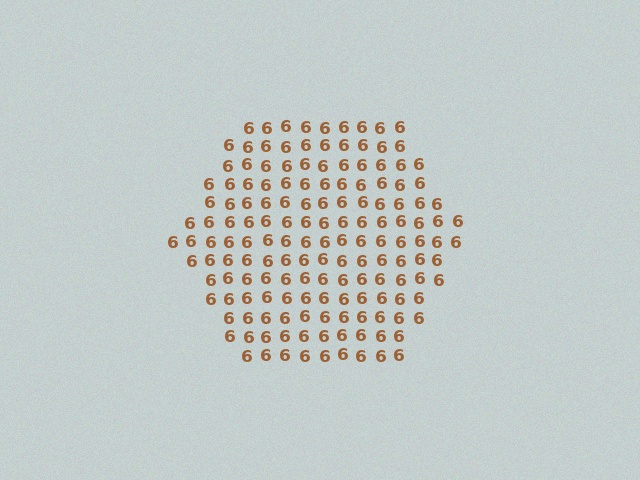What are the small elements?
The small elements are digit 6's.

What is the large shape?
The large shape is a hexagon.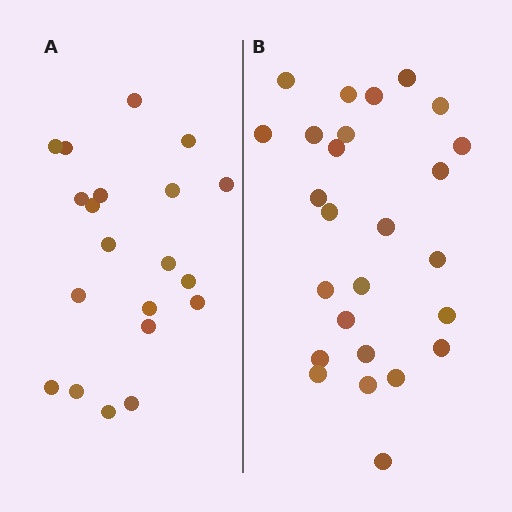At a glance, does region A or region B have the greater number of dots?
Region B (the right region) has more dots.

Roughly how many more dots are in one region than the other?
Region B has about 6 more dots than region A.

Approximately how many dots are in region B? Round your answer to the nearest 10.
About 30 dots. (The exact count is 26, which rounds to 30.)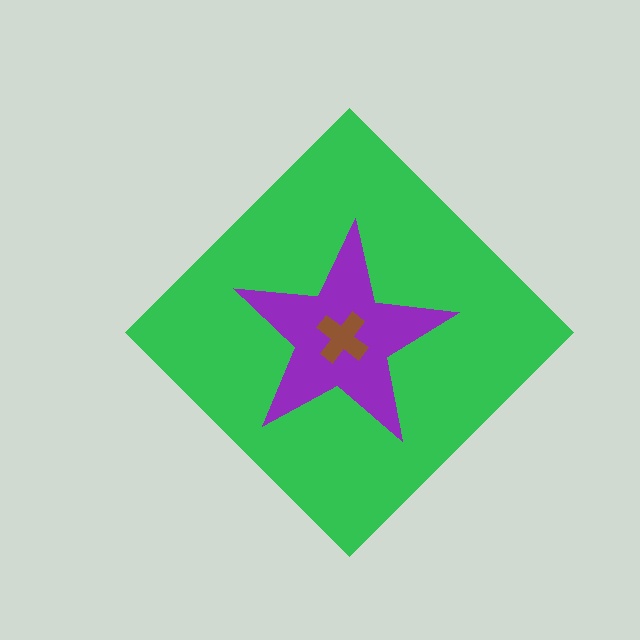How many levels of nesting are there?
3.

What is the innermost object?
The brown cross.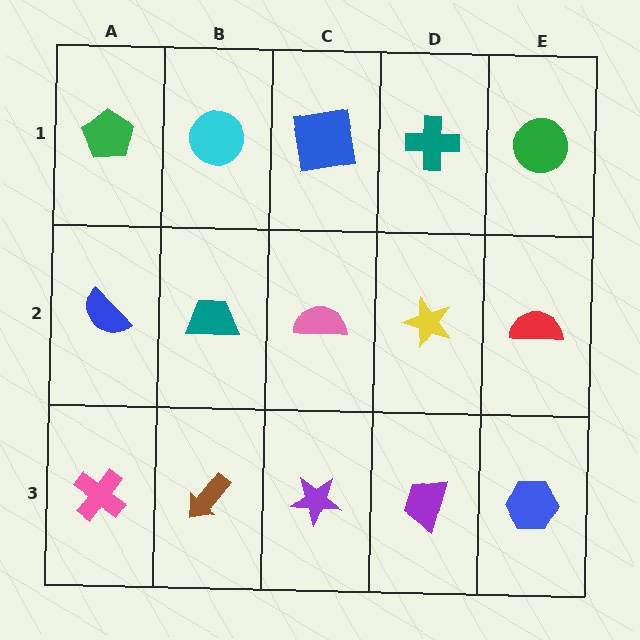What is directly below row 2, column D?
A purple trapezoid.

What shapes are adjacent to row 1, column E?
A red semicircle (row 2, column E), a teal cross (row 1, column D).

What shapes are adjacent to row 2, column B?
A cyan circle (row 1, column B), a brown arrow (row 3, column B), a blue semicircle (row 2, column A), a pink semicircle (row 2, column C).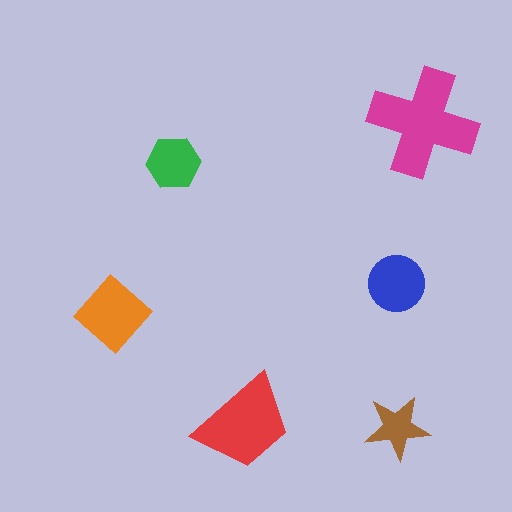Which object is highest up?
The magenta cross is topmost.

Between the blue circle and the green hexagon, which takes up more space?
The blue circle.